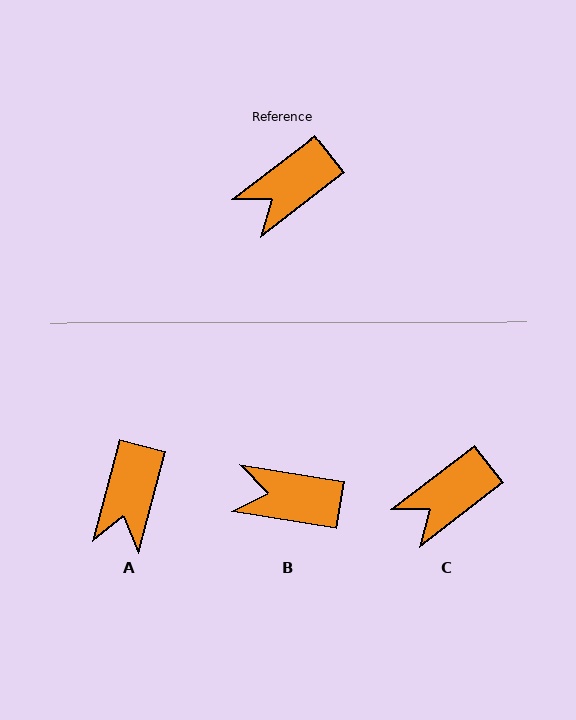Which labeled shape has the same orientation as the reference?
C.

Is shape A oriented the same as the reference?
No, it is off by about 38 degrees.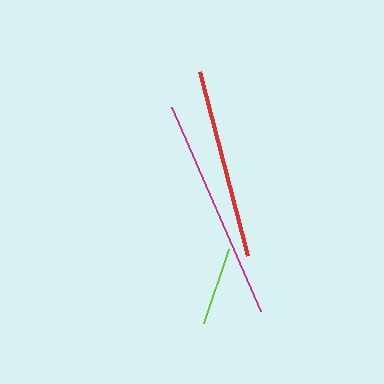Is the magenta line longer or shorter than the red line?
The magenta line is longer than the red line.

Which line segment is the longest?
The magenta line is the longest at approximately 223 pixels.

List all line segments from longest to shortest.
From longest to shortest: magenta, red, lime.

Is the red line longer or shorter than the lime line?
The red line is longer than the lime line.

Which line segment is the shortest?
The lime line is the shortest at approximately 78 pixels.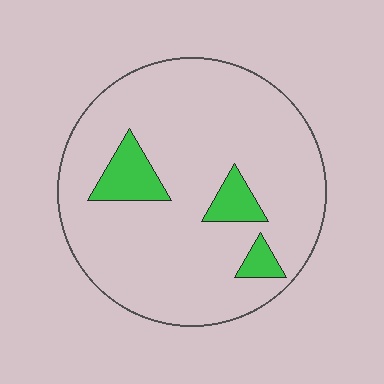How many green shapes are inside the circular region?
3.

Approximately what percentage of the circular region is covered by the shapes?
Approximately 10%.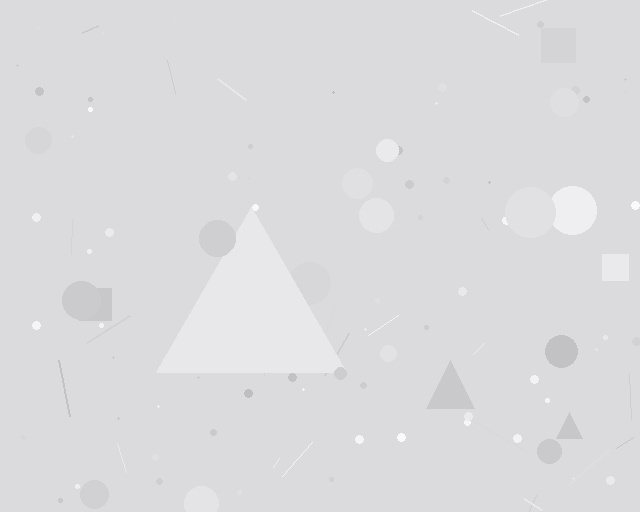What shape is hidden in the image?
A triangle is hidden in the image.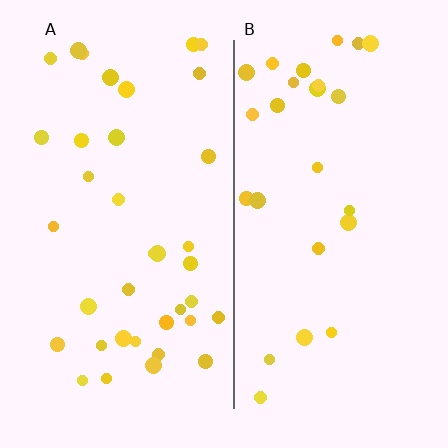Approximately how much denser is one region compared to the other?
Approximately 1.4× — region A over region B.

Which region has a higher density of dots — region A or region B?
A (the left).